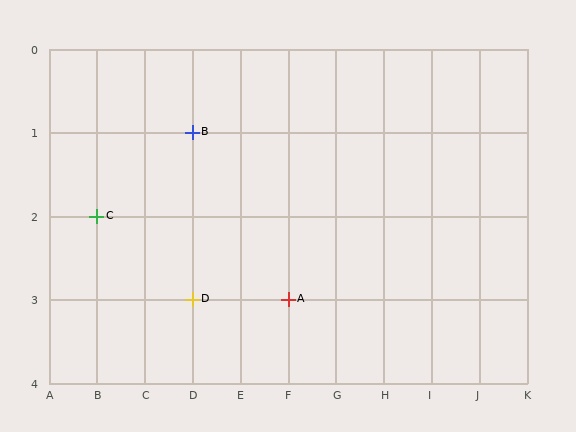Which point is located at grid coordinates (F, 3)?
Point A is at (F, 3).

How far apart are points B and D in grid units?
Points B and D are 2 rows apart.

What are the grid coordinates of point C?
Point C is at grid coordinates (B, 2).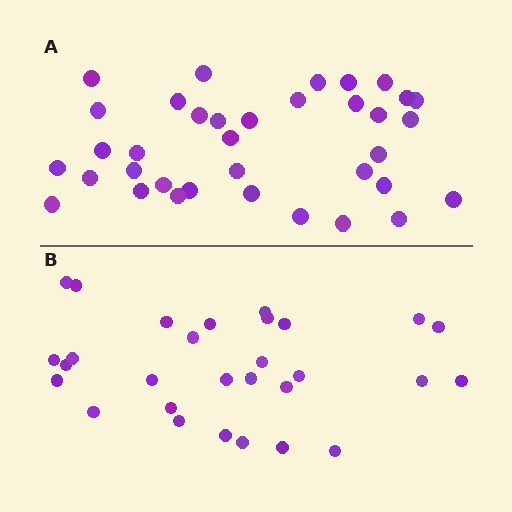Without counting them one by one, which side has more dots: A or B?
Region A (the top region) has more dots.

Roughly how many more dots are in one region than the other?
Region A has roughly 8 or so more dots than region B.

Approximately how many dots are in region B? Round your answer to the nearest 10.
About 30 dots. (The exact count is 29, which rounds to 30.)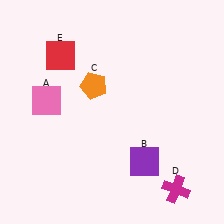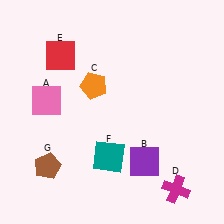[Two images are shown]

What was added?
A teal square (F), a brown pentagon (G) were added in Image 2.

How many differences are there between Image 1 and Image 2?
There are 2 differences between the two images.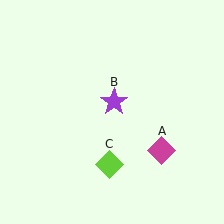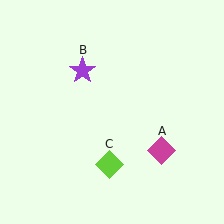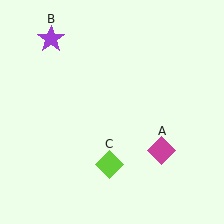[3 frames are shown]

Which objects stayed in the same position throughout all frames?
Magenta diamond (object A) and lime diamond (object C) remained stationary.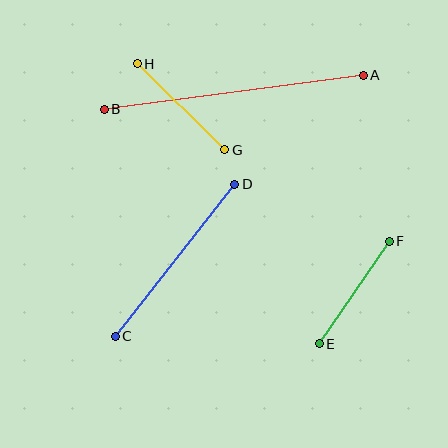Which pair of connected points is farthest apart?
Points A and B are farthest apart.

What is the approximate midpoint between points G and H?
The midpoint is at approximately (181, 107) pixels.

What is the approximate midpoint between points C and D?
The midpoint is at approximately (175, 260) pixels.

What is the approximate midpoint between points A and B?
The midpoint is at approximately (234, 92) pixels.